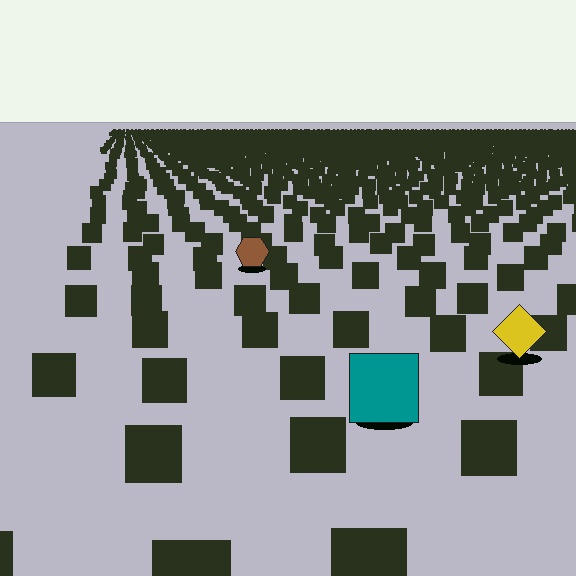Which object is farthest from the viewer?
The brown hexagon is farthest from the viewer. It appears smaller and the ground texture around it is denser.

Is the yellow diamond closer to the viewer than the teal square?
No. The teal square is closer — you can tell from the texture gradient: the ground texture is coarser near it.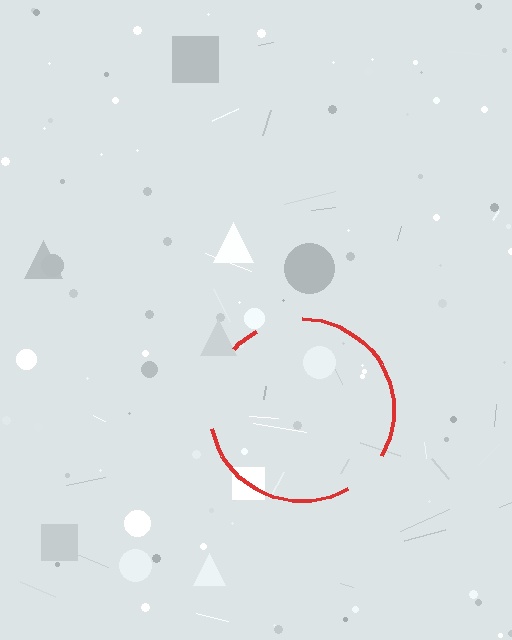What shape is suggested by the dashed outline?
The dashed outline suggests a circle.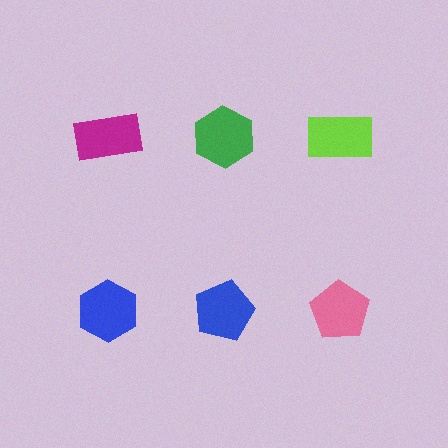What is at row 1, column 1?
A magenta rectangle.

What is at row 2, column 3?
A pink pentagon.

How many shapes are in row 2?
3 shapes.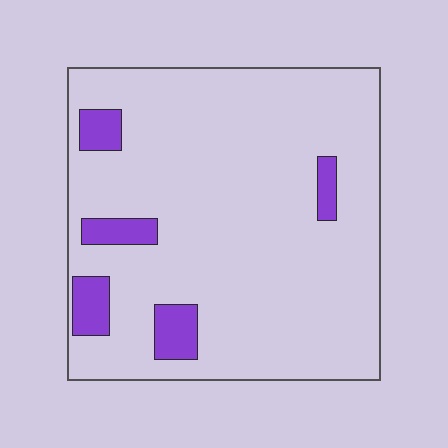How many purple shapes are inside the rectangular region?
5.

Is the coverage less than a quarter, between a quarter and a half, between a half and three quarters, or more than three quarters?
Less than a quarter.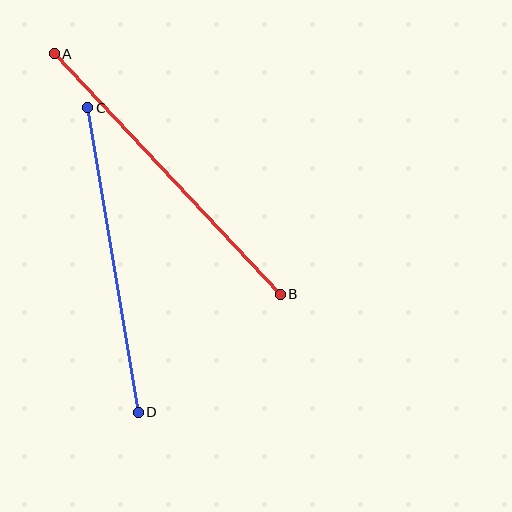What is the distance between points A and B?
The distance is approximately 330 pixels.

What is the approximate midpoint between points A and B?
The midpoint is at approximately (167, 174) pixels.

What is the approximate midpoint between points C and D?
The midpoint is at approximately (113, 260) pixels.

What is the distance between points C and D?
The distance is approximately 309 pixels.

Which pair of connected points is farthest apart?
Points A and B are farthest apart.